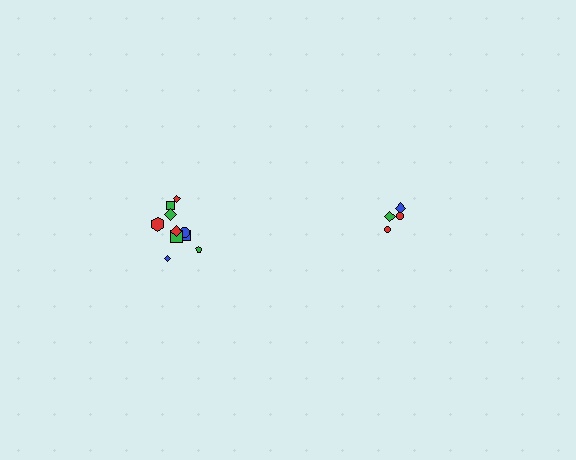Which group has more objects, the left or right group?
The left group.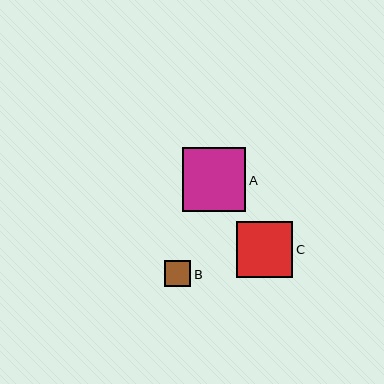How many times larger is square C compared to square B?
Square C is approximately 2.2 times the size of square B.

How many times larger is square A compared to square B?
Square A is approximately 2.4 times the size of square B.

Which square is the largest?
Square A is the largest with a size of approximately 63 pixels.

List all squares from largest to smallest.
From largest to smallest: A, C, B.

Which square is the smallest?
Square B is the smallest with a size of approximately 26 pixels.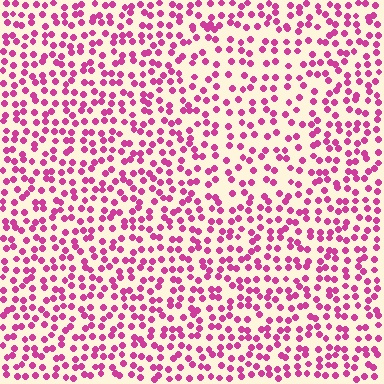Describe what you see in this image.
The image contains small magenta elements arranged at two different densities. A rectangle-shaped region is visible where the elements are less densely packed than the surrounding area.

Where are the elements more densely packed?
The elements are more densely packed outside the rectangle boundary.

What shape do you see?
I see a rectangle.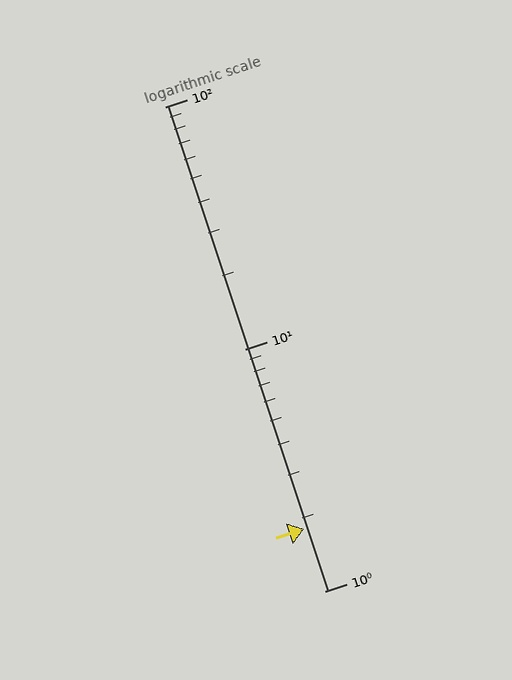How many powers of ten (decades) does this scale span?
The scale spans 2 decades, from 1 to 100.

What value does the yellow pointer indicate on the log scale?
The pointer indicates approximately 1.8.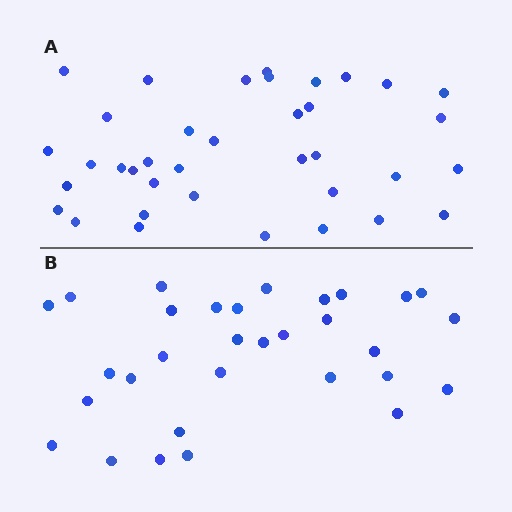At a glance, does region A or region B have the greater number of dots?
Region A (the top region) has more dots.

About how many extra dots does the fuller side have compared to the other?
Region A has about 6 more dots than region B.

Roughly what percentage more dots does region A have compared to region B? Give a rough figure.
About 20% more.